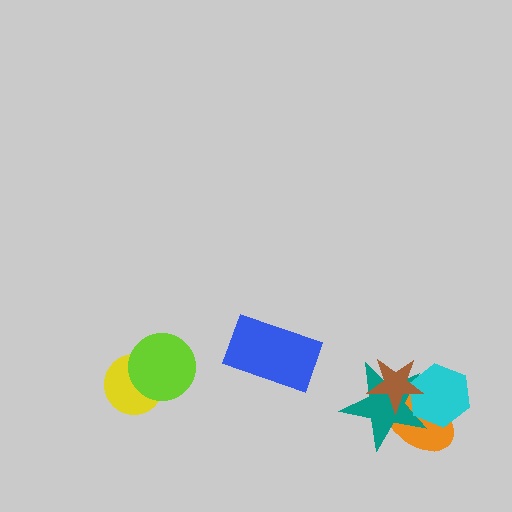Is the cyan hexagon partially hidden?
Yes, it is partially covered by another shape.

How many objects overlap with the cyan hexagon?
3 objects overlap with the cyan hexagon.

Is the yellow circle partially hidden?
Yes, it is partially covered by another shape.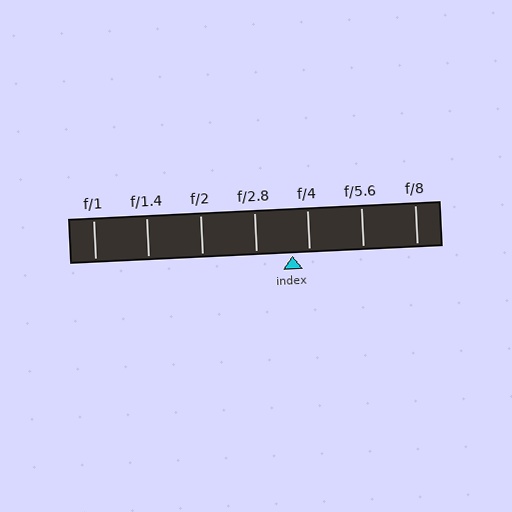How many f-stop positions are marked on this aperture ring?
There are 7 f-stop positions marked.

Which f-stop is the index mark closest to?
The index mark is closest to f/4.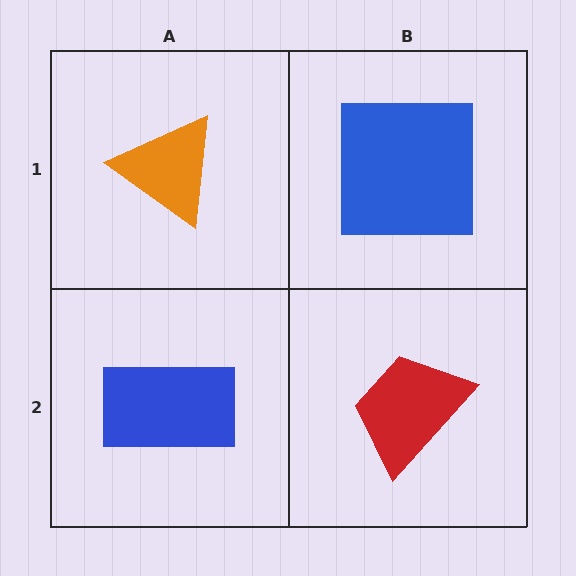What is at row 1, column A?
An orange triangle.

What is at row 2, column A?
A blue rectangle.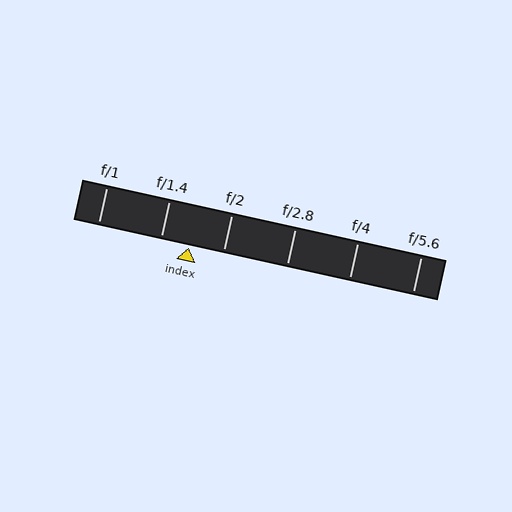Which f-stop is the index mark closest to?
The index mark is closest to f/1.4.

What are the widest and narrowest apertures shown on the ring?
The widest aperture shown is f/1 and the narrowest is f/5.6.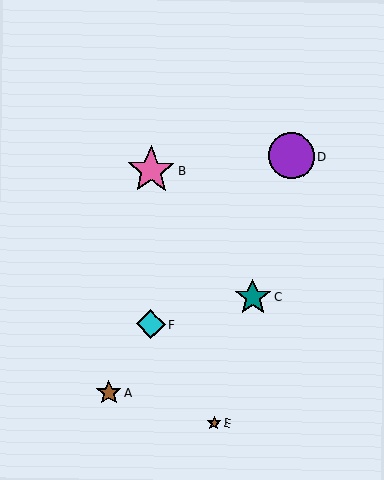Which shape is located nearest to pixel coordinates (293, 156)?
The purple circle (labeled D) at (292, 156) is nearest to that location.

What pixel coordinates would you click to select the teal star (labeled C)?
Click at (253, 297) to select the teal star C.